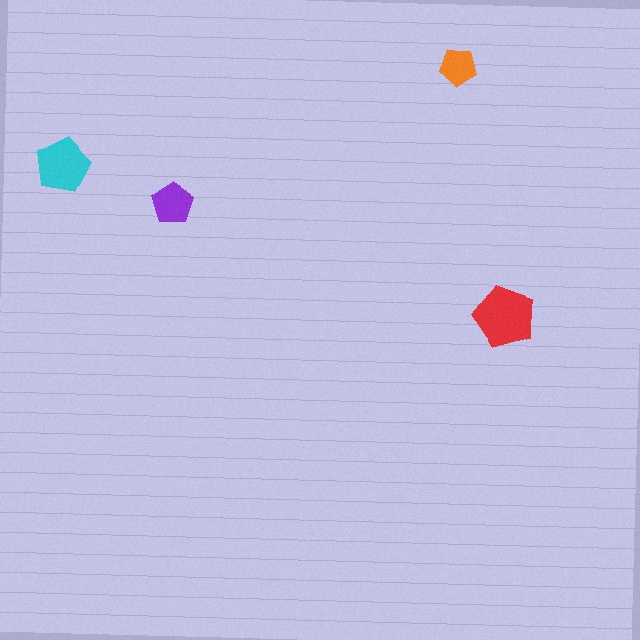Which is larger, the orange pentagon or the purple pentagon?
The purple one.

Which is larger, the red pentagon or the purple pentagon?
The red one.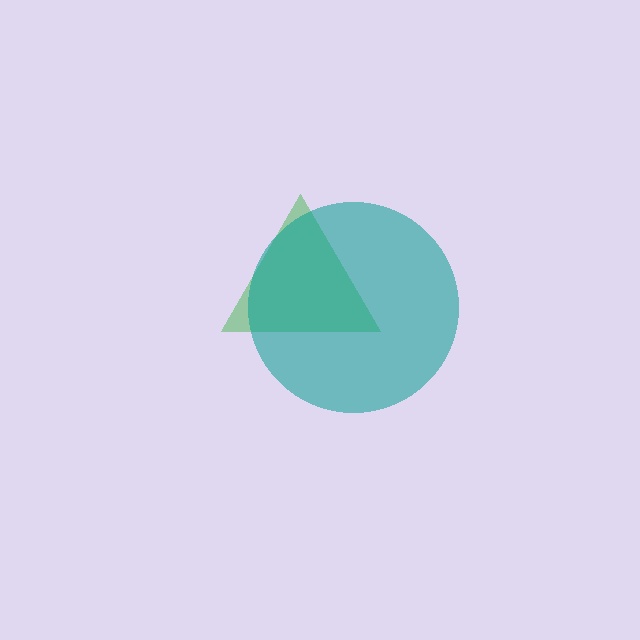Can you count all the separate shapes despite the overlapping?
Yes, there are 2 separate shapes.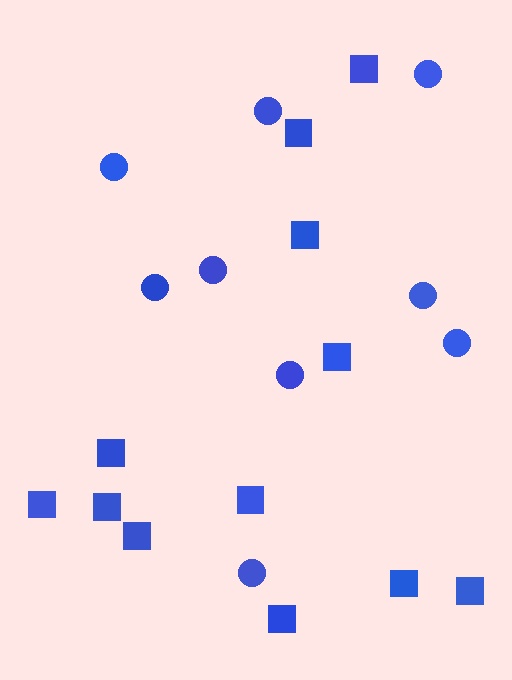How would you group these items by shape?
There are 2 groups: one group of circles (9) and one group of squares (12).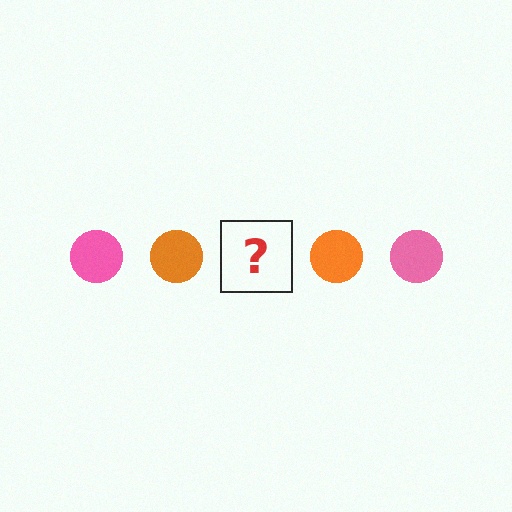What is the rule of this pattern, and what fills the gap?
The rule is that the pattern cycles through pink, orange circles. The gap should be filled with a pink circle.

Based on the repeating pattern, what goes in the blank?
The blank should be a pink circle.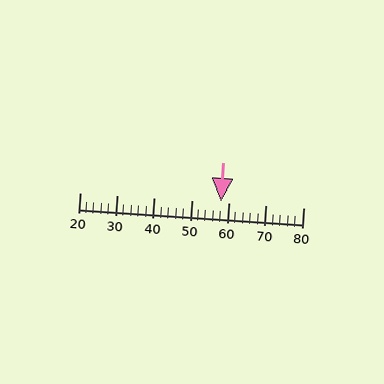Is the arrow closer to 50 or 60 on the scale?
The arrow is closer to 60.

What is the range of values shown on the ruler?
The ruler shows values from 20 to 80.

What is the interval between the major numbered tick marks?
The major tick marks are spaced 10 units apart.